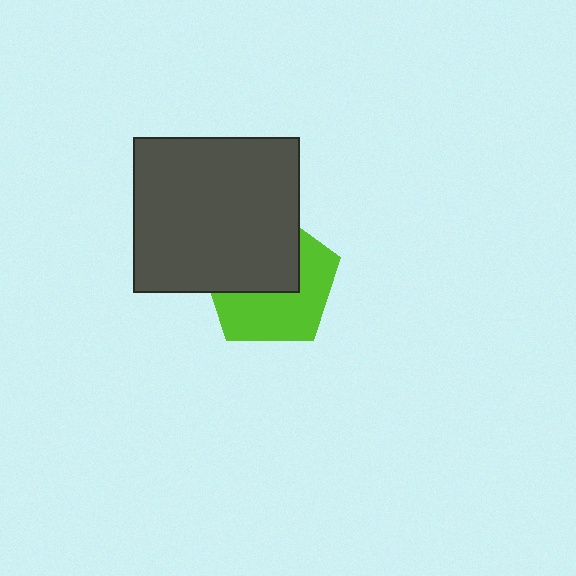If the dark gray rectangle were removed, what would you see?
You would see the complete lime pentagon.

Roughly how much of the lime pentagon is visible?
About half of it is visible (roughly 51%).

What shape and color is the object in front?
The object in front is a dark gray rectangle.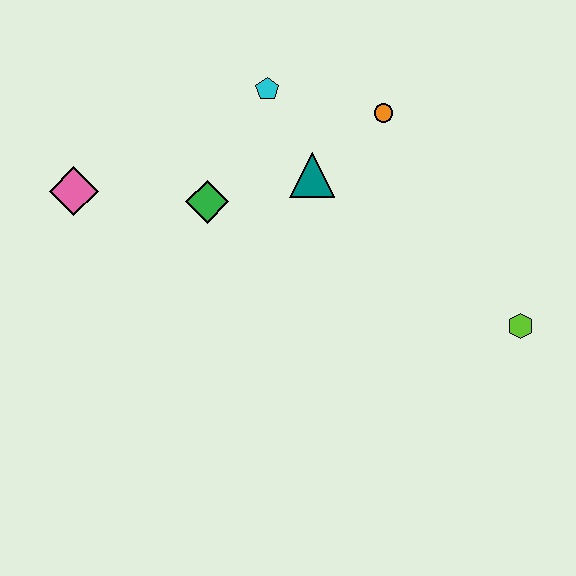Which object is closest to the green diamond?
The teal triangle is closest to the green diamond.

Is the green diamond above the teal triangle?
No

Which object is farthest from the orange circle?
The pink diamond is farthest from the orange circle.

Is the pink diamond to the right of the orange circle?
No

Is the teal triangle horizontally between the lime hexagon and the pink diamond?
Yes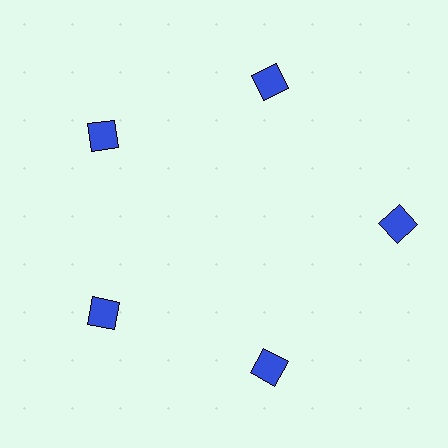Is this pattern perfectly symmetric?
No. The 5 blue diamonds are arranged in a ring, but one element near the 3 o'clock position is pushed outward from the center, breaking the 5-fold rotational symmetry.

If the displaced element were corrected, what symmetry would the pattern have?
It would have 5-fold rotational symmetry — the pattern would map onto itself every 72 degrees.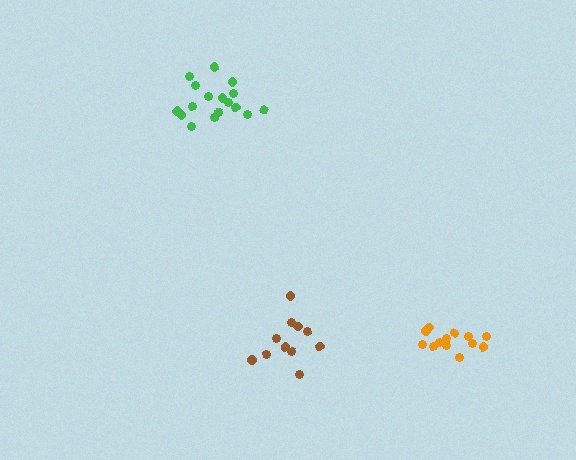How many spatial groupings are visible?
There are 3 spatial groupings.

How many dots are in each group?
Group 1: 17 dots, Group 2: 11 dots, Group 3: 13 dots (41 total).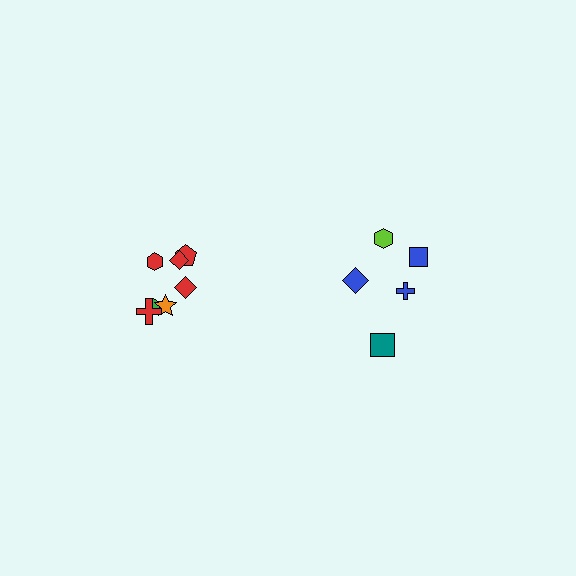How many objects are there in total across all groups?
There are 12 objects.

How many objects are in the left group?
There are 7 objects.